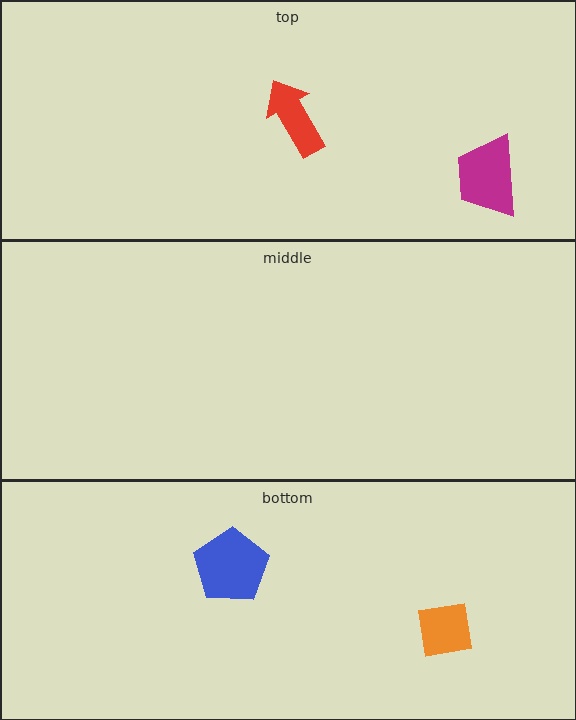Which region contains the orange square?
The bottom region.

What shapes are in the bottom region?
The blue pentagon, the orange square.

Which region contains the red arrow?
The top region.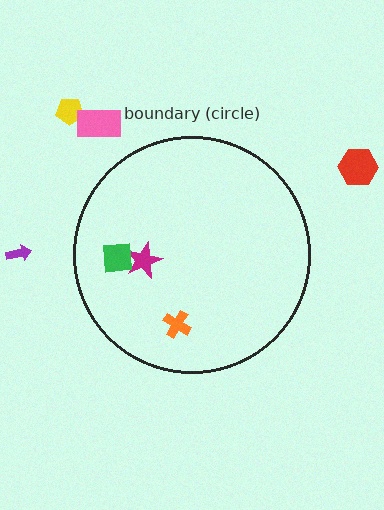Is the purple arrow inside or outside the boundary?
Outside.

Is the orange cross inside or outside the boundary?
Inside.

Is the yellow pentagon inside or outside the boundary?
Outside.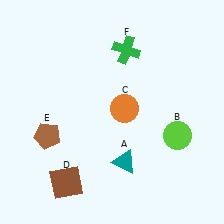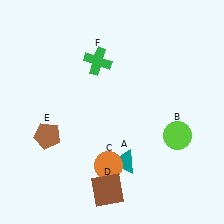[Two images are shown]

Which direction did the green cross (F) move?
The green cross (F) moved left.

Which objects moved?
The objects that moved are: the orange circle (C), the brown square (D), the green cross (F).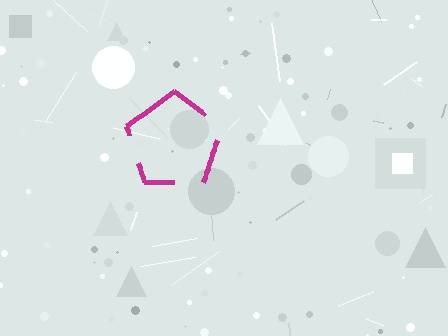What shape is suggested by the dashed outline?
The dashed outline suggests a pentagon.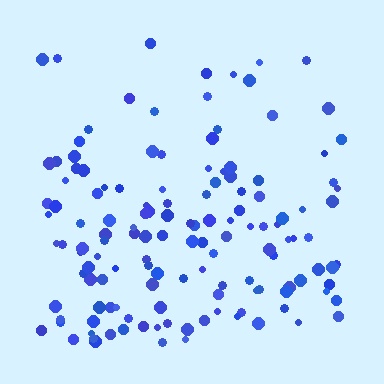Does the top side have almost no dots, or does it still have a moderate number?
Still a moderate number, just noticeably fewer than the bottom.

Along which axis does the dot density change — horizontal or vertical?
Vertical.